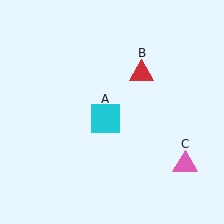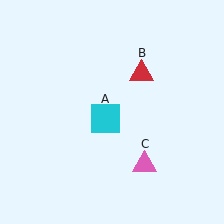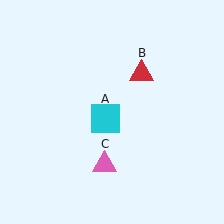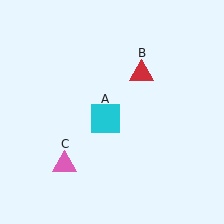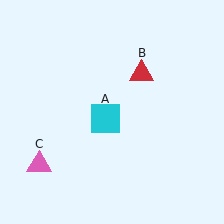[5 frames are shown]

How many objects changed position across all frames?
1 object changed position: pink triangle (object C).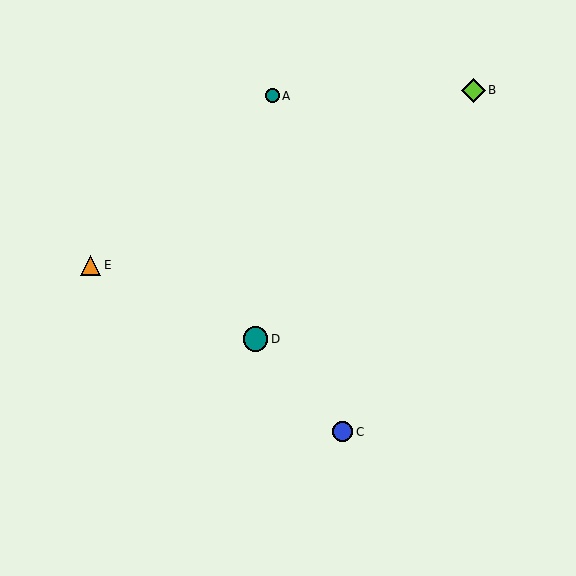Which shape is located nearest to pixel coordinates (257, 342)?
The teal circle (labeled D) at (256, 339) is nearest to that location.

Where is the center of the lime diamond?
The center of the lime diamond is at (474, 90).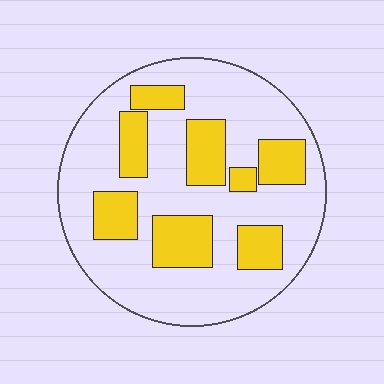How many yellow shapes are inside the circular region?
8.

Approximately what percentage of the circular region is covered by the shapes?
Approximately 30%.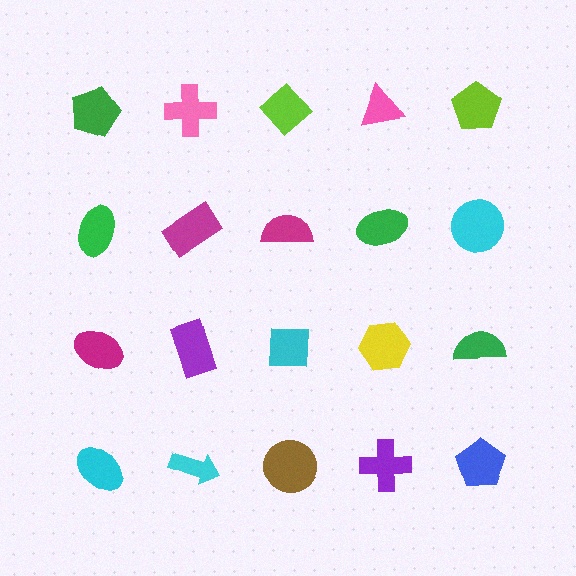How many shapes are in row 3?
5 shapes.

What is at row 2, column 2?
A magenta rectangle.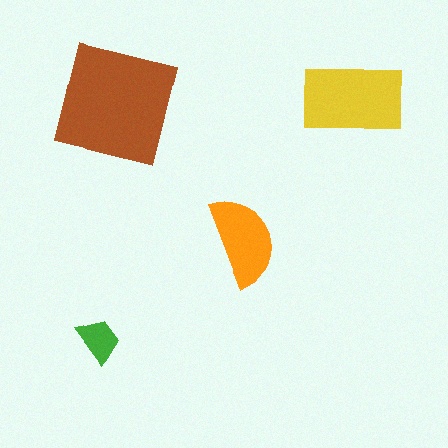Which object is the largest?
The brown square.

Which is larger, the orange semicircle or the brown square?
The brown square.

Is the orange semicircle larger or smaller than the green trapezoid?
Larger.